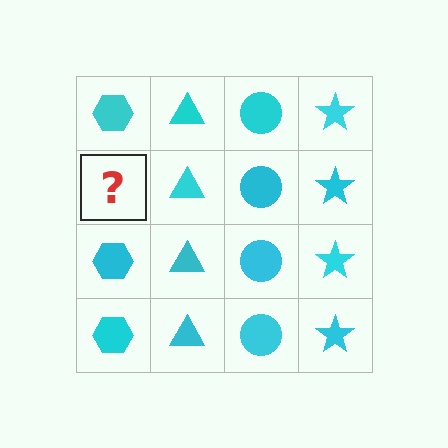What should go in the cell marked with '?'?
The missing cell should contain a cyan hexagon.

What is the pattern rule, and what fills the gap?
The rule is that each column has a consistent shape. The gap should be filled with a cyan hexagon.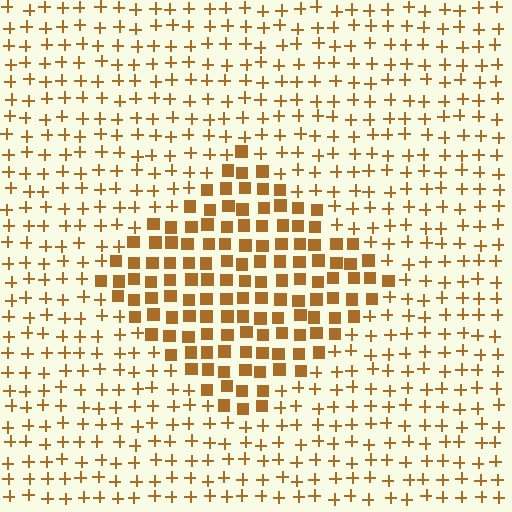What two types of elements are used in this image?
The image uses squares inside the diamond region and plus signs outside it.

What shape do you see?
I see a diamond.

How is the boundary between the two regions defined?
The boundary is defined by a change in element shape: squares inside vs. plus signs outside. All elements share the same color and spacing.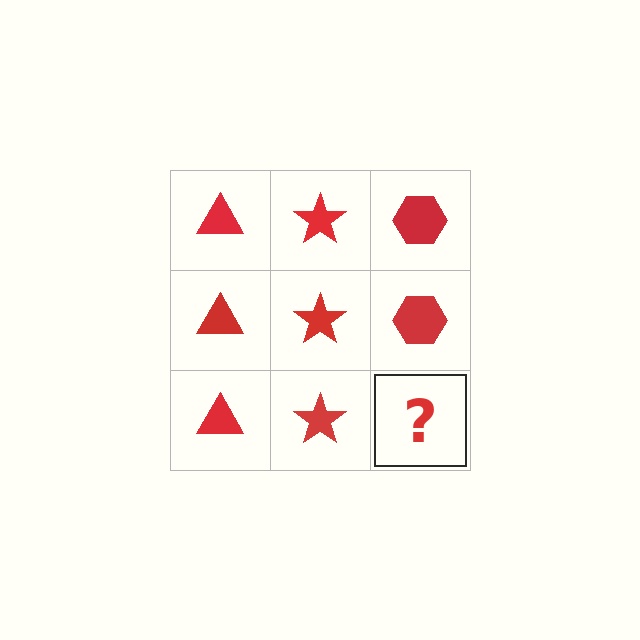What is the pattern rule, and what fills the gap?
The rule is that each column has a consistent shape. The gap should be filled with a red hexagon.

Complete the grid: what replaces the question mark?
The question mark should be replaced with a red hexagon.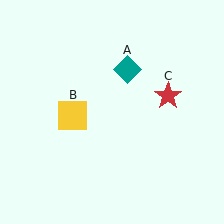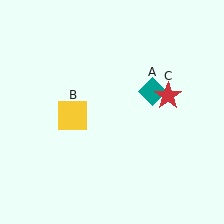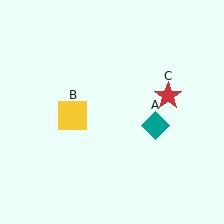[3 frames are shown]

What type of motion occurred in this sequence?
The teal diamond (object A) rotated clockwise around the center of the scene.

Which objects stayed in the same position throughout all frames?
Yellow square (object B) and red star (object C) remained stationary.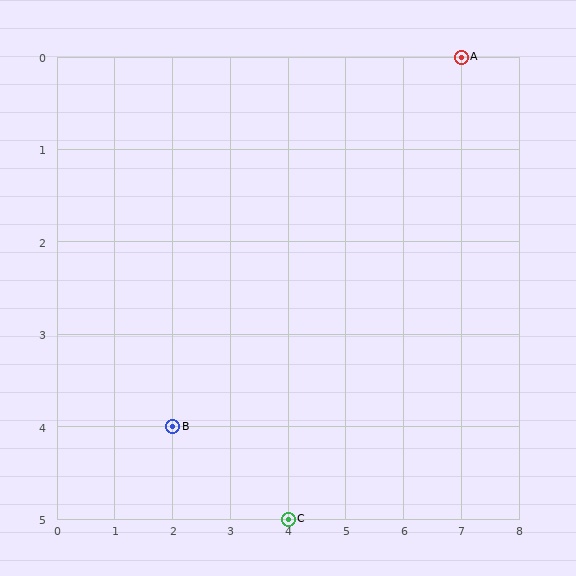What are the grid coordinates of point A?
Point A is at grid coordinates (7, 0).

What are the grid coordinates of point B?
Point B is at grid coordinates (2, 4).